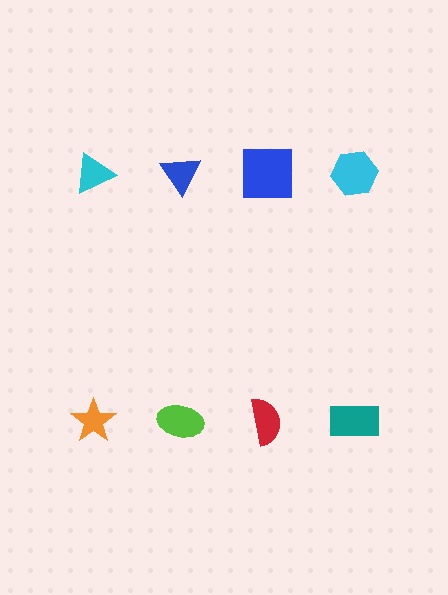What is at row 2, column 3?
A red semicircle.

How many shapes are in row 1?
4 shapes.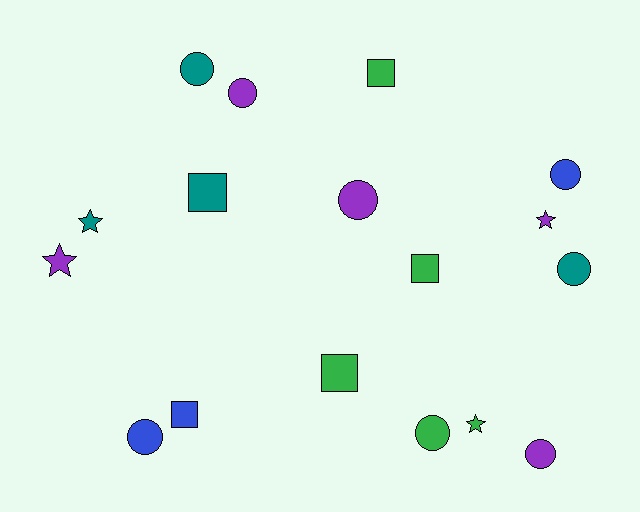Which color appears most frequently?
Purple, with 5 objects.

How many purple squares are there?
There are no purple squares.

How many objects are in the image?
There are 17 objects.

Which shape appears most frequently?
Circle, with 8 objects.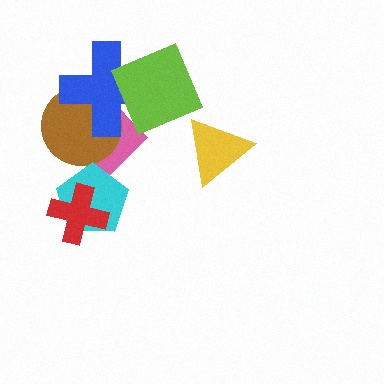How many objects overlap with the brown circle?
2 objects overlap with the brown circle.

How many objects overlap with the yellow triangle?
0 objects overlap with the yellow triangle.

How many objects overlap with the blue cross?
3 objects overlap with the blue cross.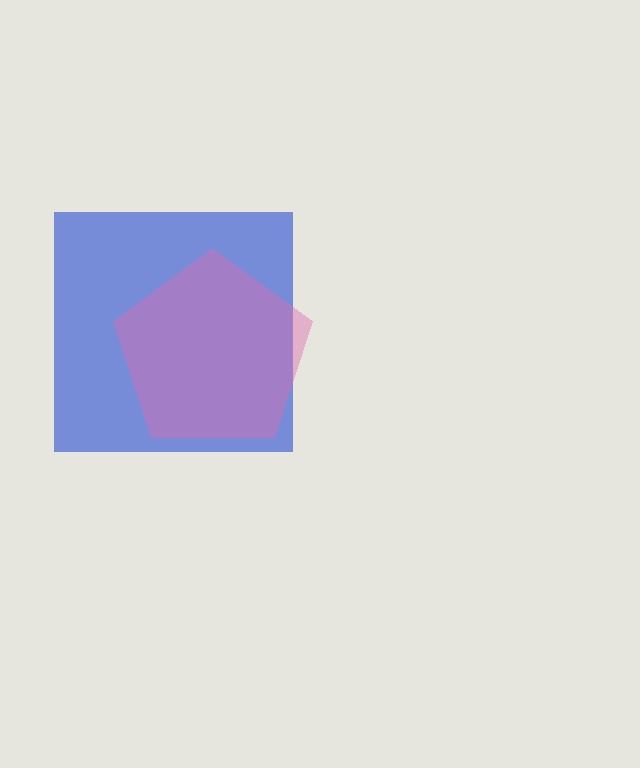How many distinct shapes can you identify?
There are 2 distinct shapes: a blue square, a pink pentagon.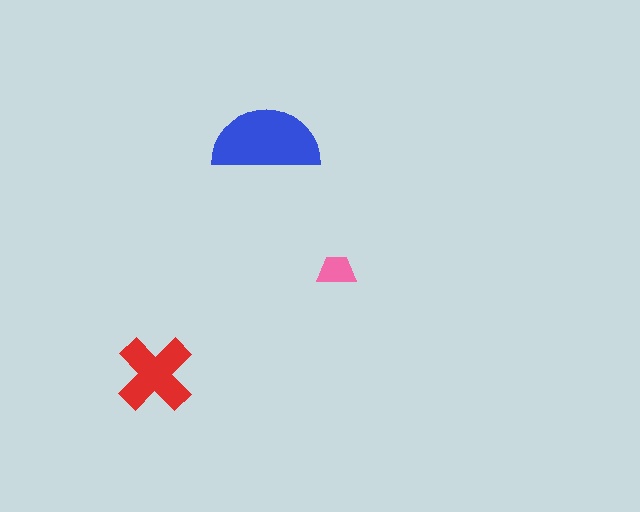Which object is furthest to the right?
The pink trapezoid is rightmost.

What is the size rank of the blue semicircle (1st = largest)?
1st.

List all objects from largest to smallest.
The blue semicircle, the red cross, the pink trapezoid.